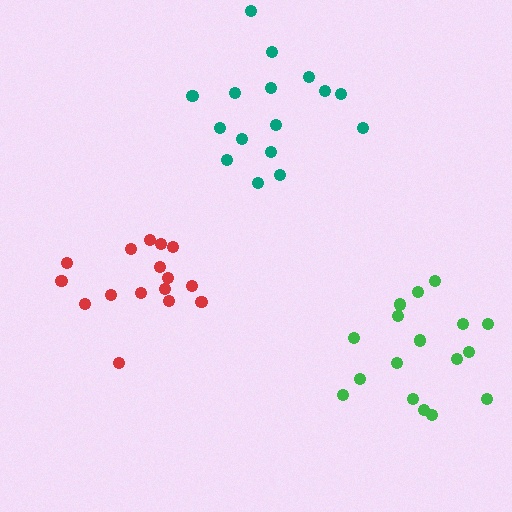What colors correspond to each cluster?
The clusters are colored: teal, red, green.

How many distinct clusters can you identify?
There are 3 distinct clusters.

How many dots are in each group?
Group 1: 16 dots, Group 2: 16 dots, Group 3: 17 dots (49 total).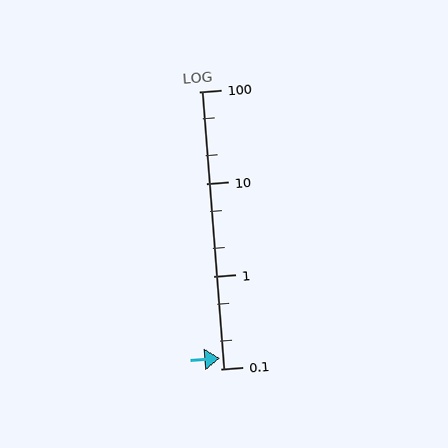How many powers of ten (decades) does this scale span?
The scale spans 3 decades, from 0.1 to 100.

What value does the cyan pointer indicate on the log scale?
The pointer indicates approximately 0.13.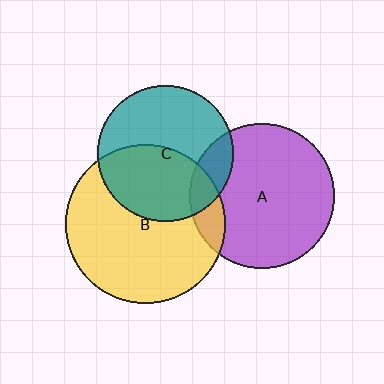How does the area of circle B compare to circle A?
Approximately 1.2 times.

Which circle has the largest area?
Circle B (yellow).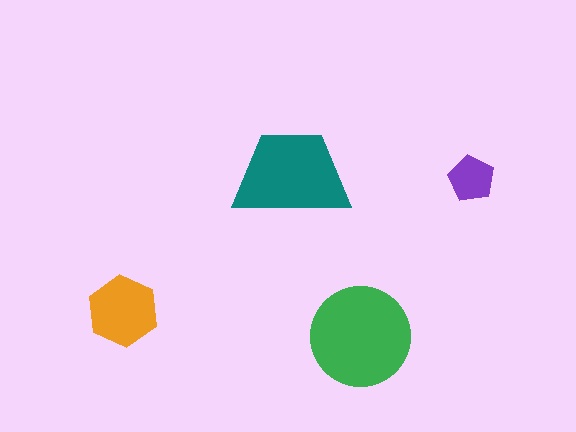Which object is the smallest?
The purple pentagon.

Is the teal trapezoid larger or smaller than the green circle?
Smaller.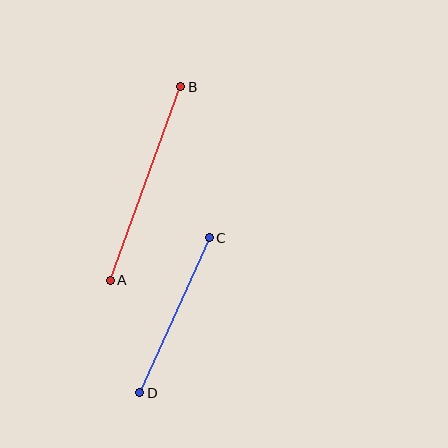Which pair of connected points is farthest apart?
Points A and B are farthest apart.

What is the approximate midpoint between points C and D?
The midpoint is at approximately (175, 315) pixels.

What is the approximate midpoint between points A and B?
The midpoint is at approximately (145, 184) pixels.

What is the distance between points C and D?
The distance is approximately 170 pixels.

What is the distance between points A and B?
The distance is approximately 206 pixels.